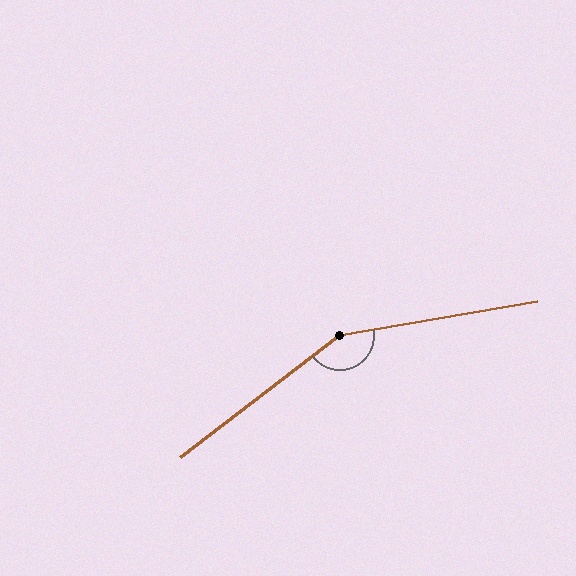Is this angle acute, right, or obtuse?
It is obtuse.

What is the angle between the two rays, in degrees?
Approximately 152 degrees.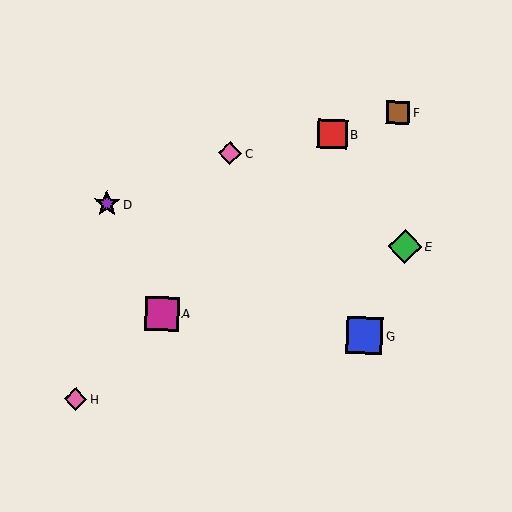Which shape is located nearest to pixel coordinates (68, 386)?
The pink diamond (labeled H) at (76, 399) is nearest to that location.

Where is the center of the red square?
The center of the red square is at (333, 134).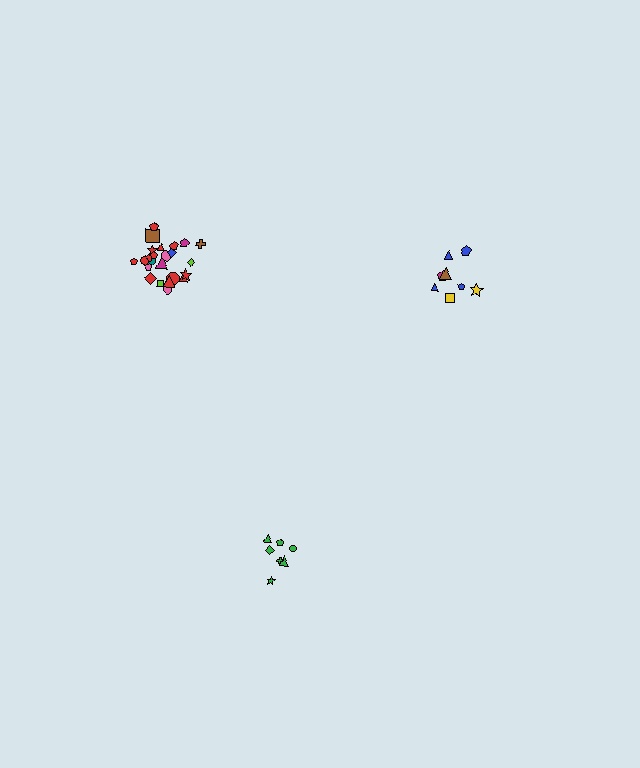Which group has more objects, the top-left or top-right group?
The top-left group.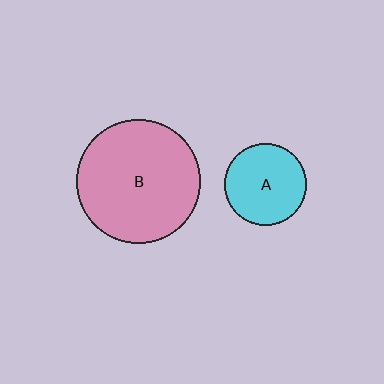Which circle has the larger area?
Circle B (pink).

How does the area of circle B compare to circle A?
Approximately 2.3 times.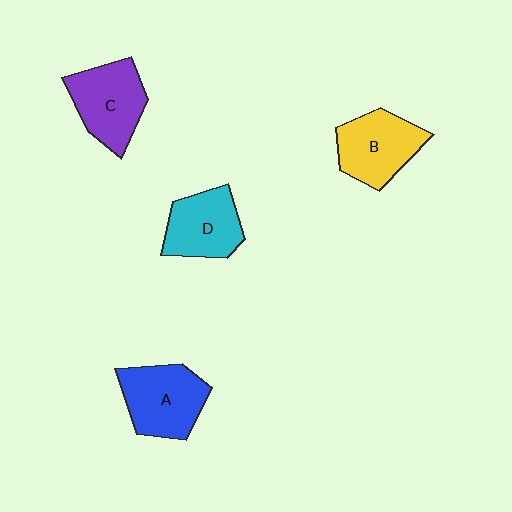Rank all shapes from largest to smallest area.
From largest to smallest: A (blue), C (purple), B (yellow), D (cyan).